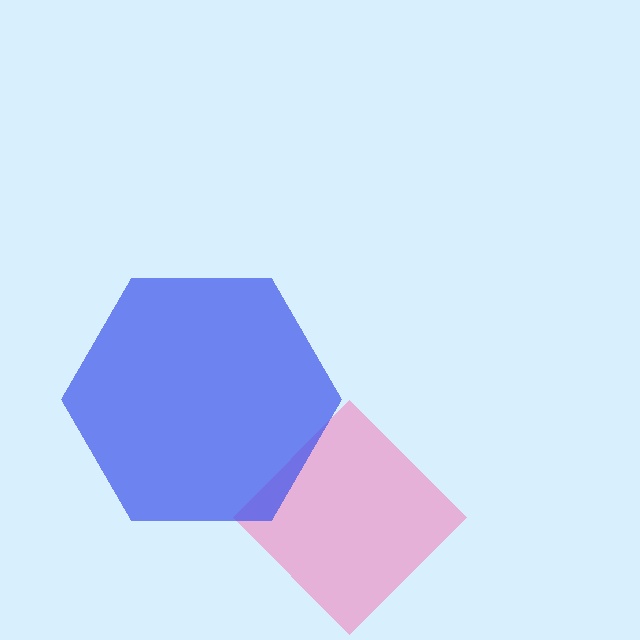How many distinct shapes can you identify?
There are 2 distinct shapes: a pink diamond, a blue hexagon.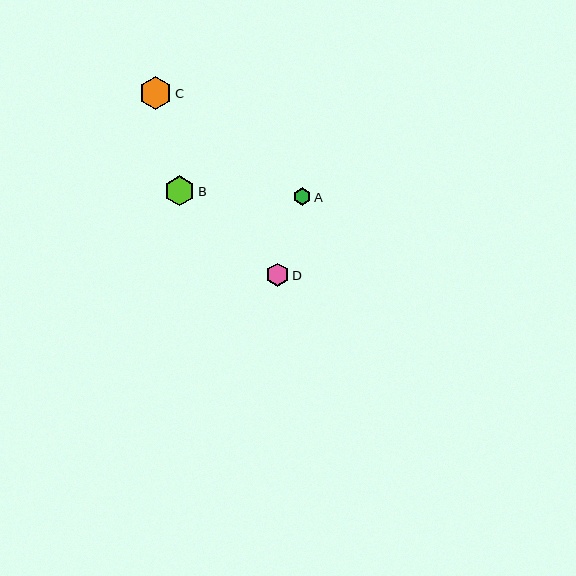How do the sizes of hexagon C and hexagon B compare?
Hexagon C and hexagon B are approximately the same size.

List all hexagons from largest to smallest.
From largest to smallest: C, B, D, A.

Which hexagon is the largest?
Hexagon C is the largest with a size of approximately 33 pixels.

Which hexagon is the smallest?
Hexagon A is the smallest with a size of approximately 18 pixels.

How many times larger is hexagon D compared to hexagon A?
Hexagon D is approximately 1.3 times the size of hexagon A.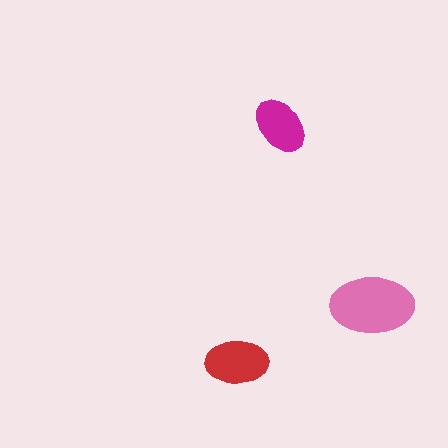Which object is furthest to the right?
The pink ellipse is rightmost.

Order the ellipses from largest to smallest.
the pink one, the red one, the magenta one.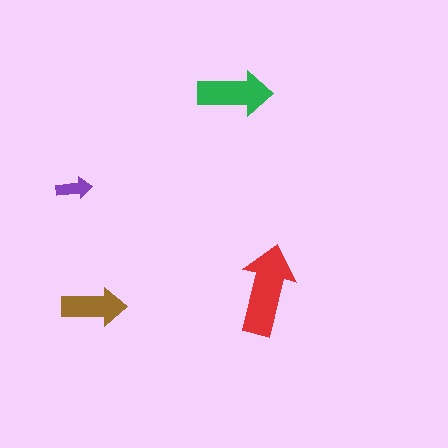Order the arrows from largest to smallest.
the red one, the green one, the brown one, the purple one.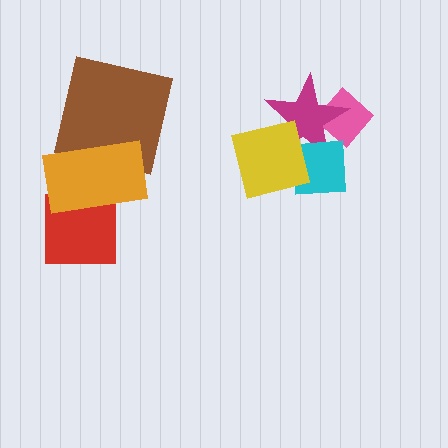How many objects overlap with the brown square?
1 object overlaps with the brown square.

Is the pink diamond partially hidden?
Yes, it is partially covered by another shape.